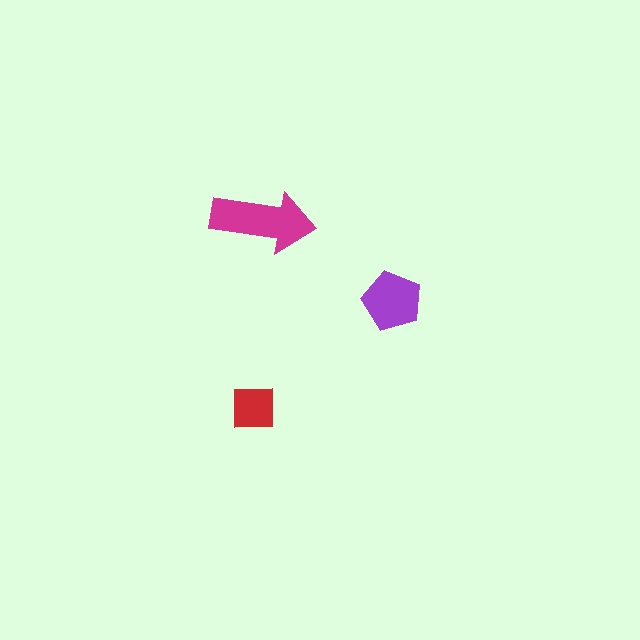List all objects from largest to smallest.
The magenta arrow, the purple pentagon, the red square.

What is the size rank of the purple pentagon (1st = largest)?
2nd.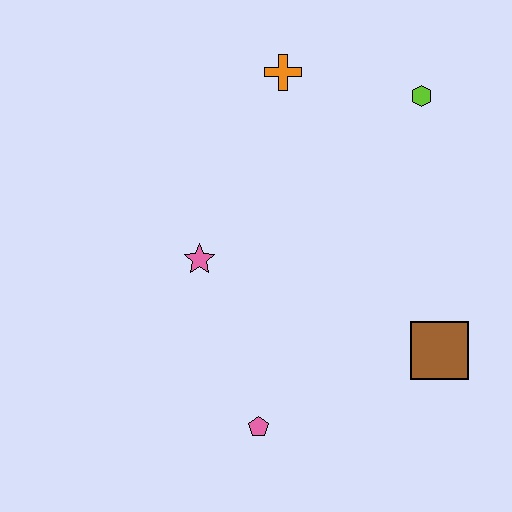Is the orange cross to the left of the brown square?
Yes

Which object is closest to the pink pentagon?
The pink star is closest to the pink pentagon.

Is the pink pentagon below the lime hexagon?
Yes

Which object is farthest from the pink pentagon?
The lime hexagon is farthest from the pink pentagon.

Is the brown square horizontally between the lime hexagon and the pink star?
No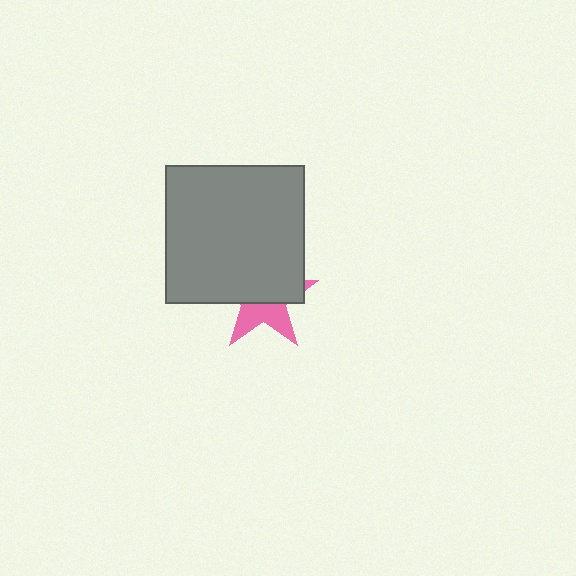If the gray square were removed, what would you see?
You would see the complete pink star.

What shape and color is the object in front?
The object in front is a gray square.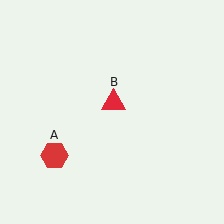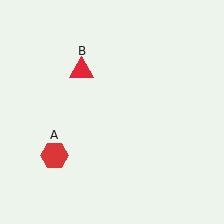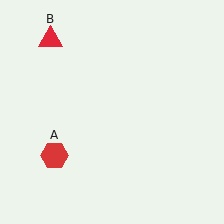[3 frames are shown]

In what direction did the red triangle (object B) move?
The red triangle (object B) moved up and to the left.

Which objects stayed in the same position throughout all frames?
Red hexagon (object A) remained stationary.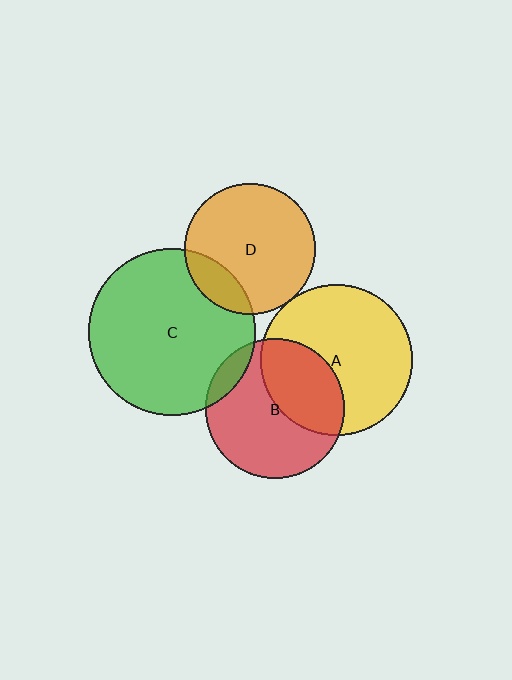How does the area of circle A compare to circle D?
Approximately 1.3 times.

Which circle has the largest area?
Circle C (green).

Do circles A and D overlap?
Yes.